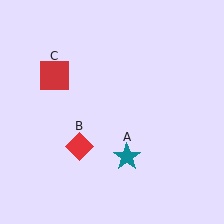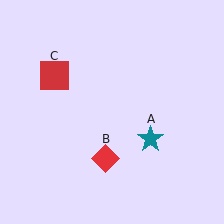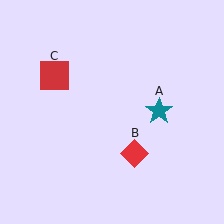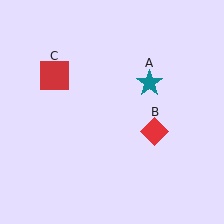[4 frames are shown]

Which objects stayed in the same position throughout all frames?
Red square (object C) remained stationary.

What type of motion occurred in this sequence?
The teal star (object A), red diamond (object B) rotated counterclockwise around the center of the scene.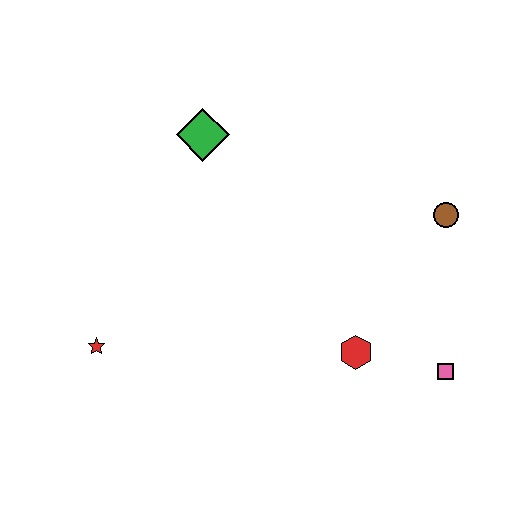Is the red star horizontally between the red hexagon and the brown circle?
No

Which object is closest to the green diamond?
The red star is closest to the green diamond.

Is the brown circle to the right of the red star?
Yes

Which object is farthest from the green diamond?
The pink square is farthest from the green diamond.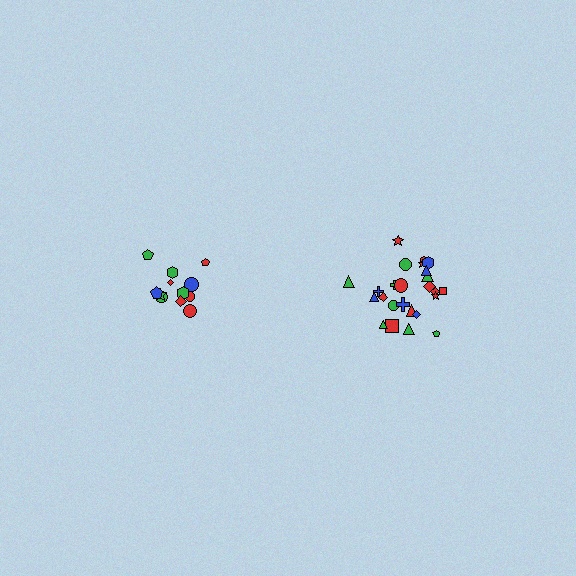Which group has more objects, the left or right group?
The right group.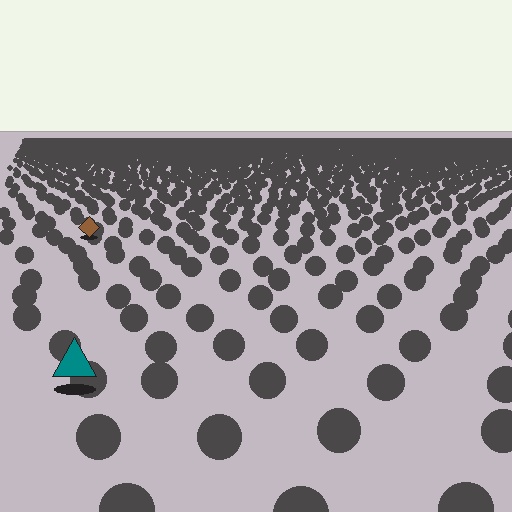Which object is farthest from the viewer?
The brown diamond is farthest from the viewer. It appears smaller and the ground texture around it is denser.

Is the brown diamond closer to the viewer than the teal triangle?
No. The teal triangle is closer — you can tell from the texture gradient: the ground texture is coarser near it.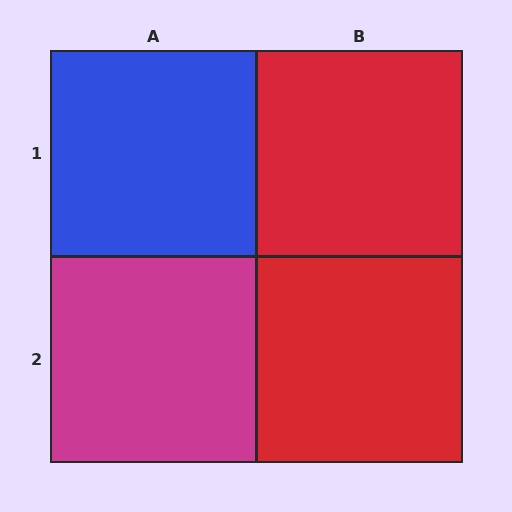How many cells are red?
2 cells are red.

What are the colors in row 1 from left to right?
Blue, red.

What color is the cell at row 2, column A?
Magenta.